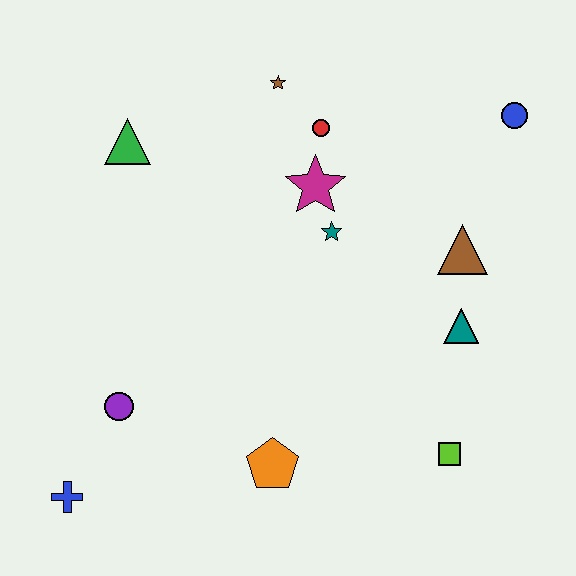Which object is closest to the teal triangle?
The brown triangle is closest to the teal triangle.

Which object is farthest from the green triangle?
The lime square is farthest from the green triangle.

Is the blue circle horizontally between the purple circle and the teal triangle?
No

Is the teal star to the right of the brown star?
Yes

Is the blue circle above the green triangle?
Yes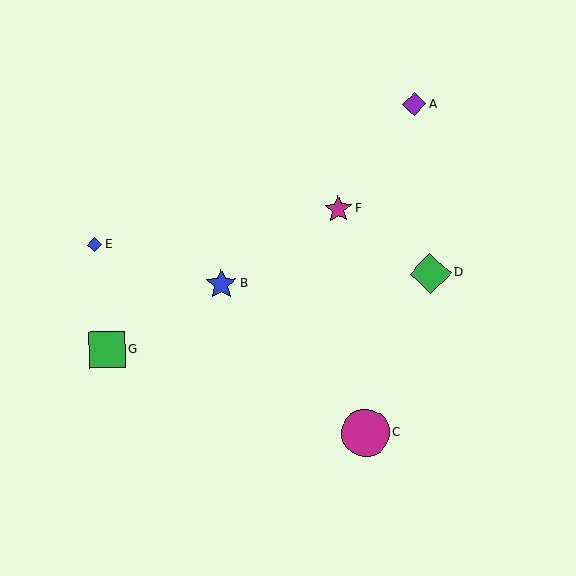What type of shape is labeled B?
Shape B is a blue star.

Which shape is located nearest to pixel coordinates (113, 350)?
The green square (labeled G) at (107, 350) is nearest to that location.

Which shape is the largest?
The magenta circle (labeled C) is the largest.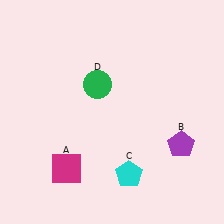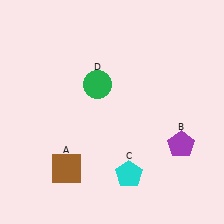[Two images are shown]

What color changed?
The square (A) changed from magenta in Image 1 to brown in Image 2.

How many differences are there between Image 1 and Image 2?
There is 1 difference between the two images.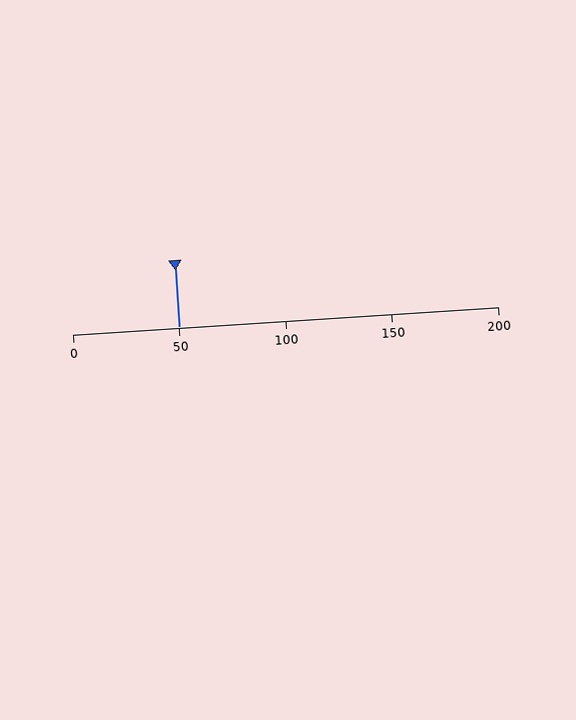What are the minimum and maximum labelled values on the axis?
The axis runs from 0 to 200.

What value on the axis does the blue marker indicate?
The marker indicates approximately 50.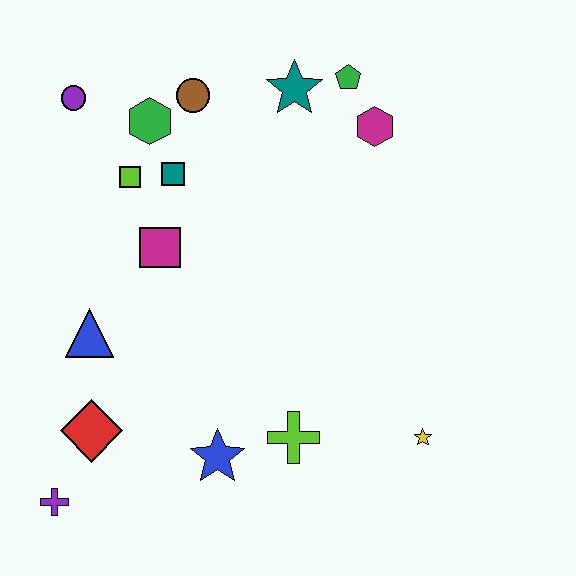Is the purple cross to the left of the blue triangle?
Yes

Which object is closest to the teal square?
The lime square is closest to the teal square.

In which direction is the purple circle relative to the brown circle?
The purple circle is to the left of the brown circle.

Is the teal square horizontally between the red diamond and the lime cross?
Yes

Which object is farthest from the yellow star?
The purple circle is farthest from the yellow star.